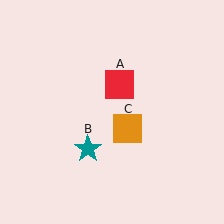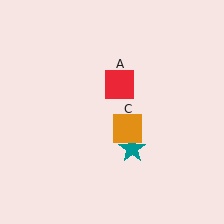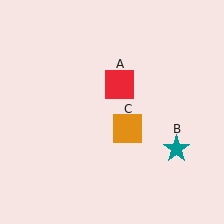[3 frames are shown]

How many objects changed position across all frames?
1 object changed position: teal star (object B).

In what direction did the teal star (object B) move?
The teal star (object B) moved right.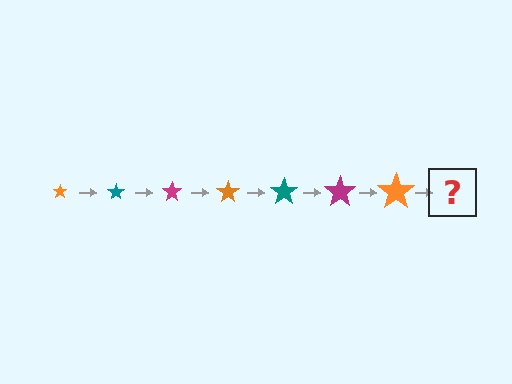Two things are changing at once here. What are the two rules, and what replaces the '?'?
The two rules are that the star grows larger each step and the color cycles through orange, teal, and magenta. The '?' should be a teal star, larger than the previous one.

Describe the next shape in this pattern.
It should be a teal star, larger than the previous one.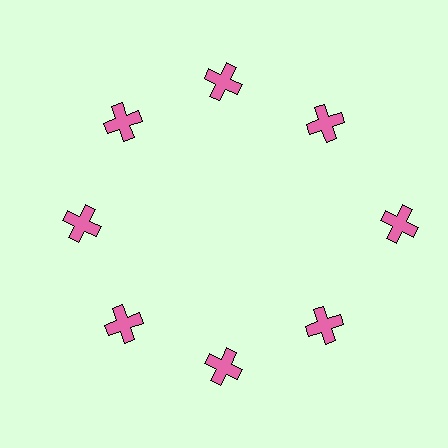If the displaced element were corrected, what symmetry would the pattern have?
It would have 8-fold rotational symmetry — the pattern would map onto itself every 45 degrees.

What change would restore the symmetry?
The symmetry would be restored by moving it inward, back onto the ring so that all 8 crosses sit at equal angles and equal distance from the center.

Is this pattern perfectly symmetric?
No. The 8 pink crosses are arranged in a ring, but one element near the 3 o'clock position is pushed outward from the center, breaking the 8-fold rotational symmetry.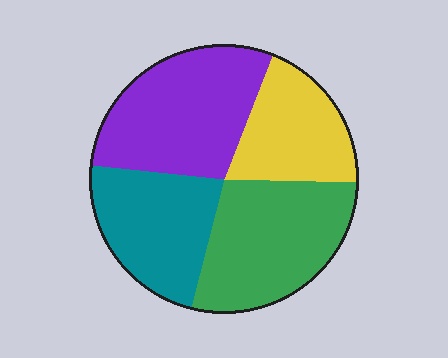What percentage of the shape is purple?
Purple covers 29% of the shape.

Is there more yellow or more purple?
Purple.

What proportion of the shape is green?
Green covers 28% of the shape.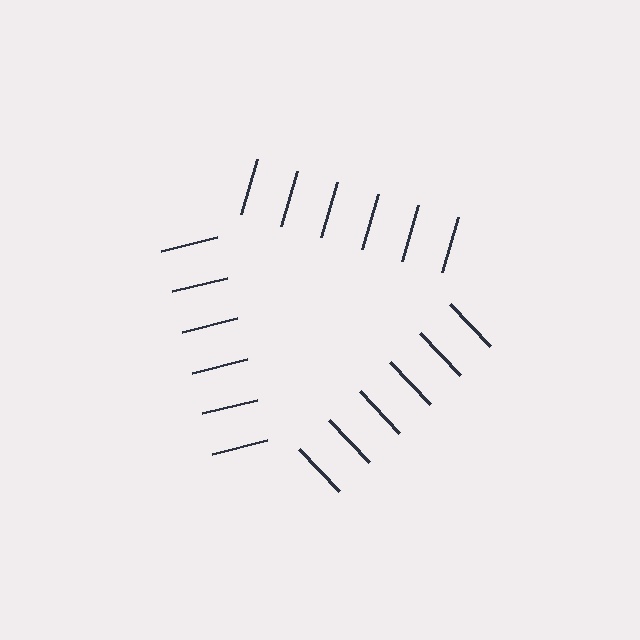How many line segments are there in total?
18 — 6 along each of the 3 edges.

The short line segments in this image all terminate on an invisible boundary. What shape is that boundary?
An illusory triangle — the line segments terminate on its edges but no continuous stroke is drawn.